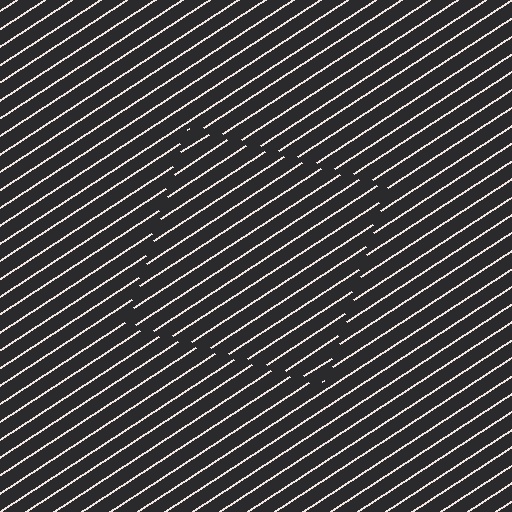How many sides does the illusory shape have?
4 sides — the line-ends trace a square.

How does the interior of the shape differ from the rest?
The interior of the shape contains the same grating, shifted by half a period — the contour is defined by the phase discontinuity where line-ends from the inner and outer gratings abut.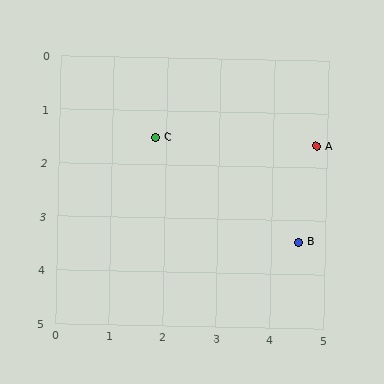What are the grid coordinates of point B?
Point B is at approximately (4.5, 3.4).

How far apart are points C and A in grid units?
Points C and A are about 3.0 grid units apart.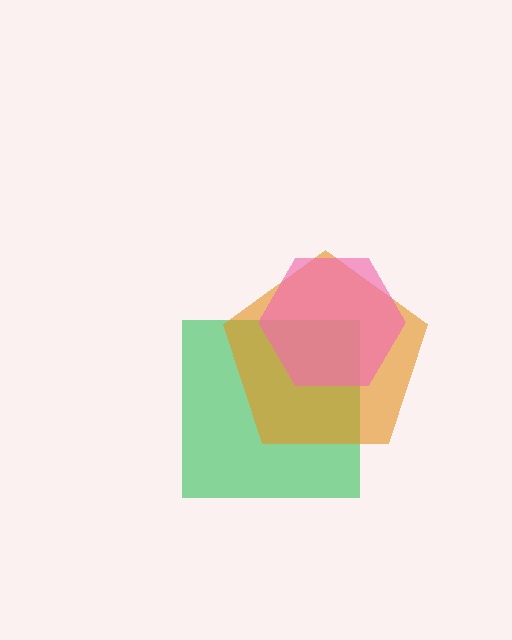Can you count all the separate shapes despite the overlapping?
Yes, there are 3 separate shapes.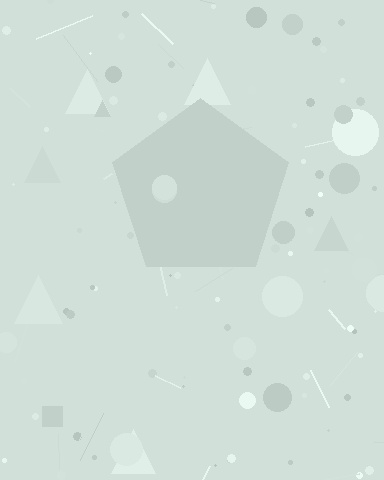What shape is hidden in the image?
A pentagon is hidden in the image.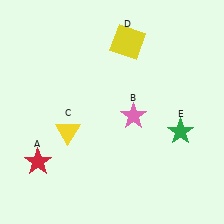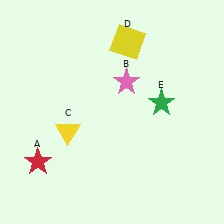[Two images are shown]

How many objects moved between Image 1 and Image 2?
2 objects moved between the two images.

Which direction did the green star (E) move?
The green star (E) moved up.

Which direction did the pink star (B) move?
The pink star (B) moved up.